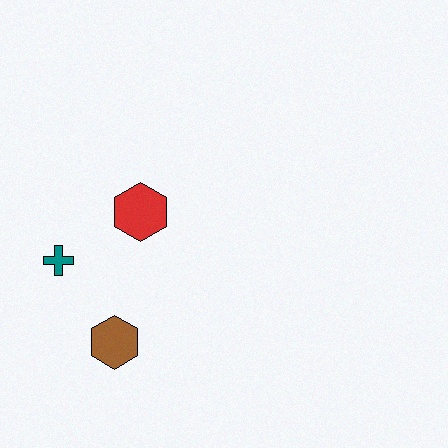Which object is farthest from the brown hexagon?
The red hexagon is farthest from the brown hexagon.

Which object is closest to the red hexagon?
The teal cross is closest to the red hexagon.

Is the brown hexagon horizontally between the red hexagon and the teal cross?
Yes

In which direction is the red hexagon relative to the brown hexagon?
The red hexagon is above the brown hexagon.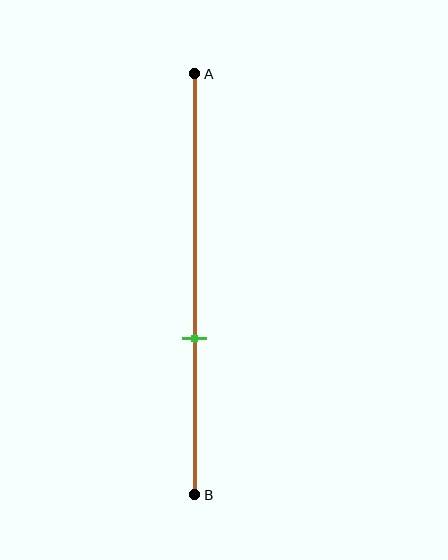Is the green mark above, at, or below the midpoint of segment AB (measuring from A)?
The green mark is below the midpoint of segment AB.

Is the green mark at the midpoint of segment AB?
No, the mark is at about 65% from A, not at the 50% midpoint.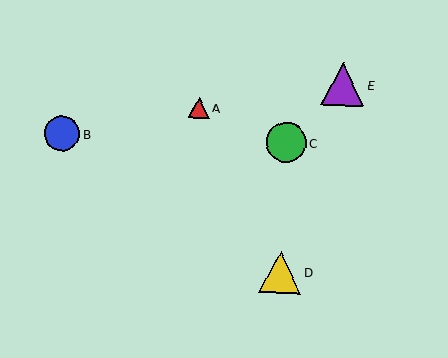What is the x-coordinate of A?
Object A is at x≈199.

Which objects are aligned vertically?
Objects C, D are aligned vertically.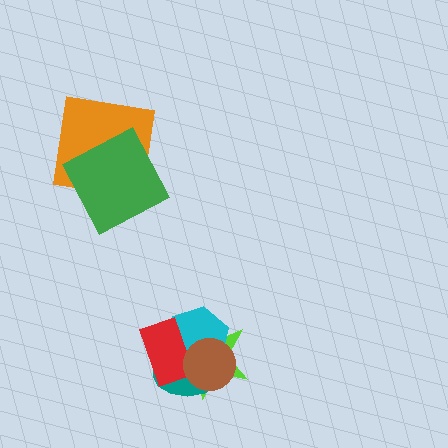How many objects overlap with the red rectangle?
4 objects overlap with the red rectangle.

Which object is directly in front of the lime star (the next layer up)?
The teal ellipse is directly in front of the lime star.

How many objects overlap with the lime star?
4 objects overlap with the lime star.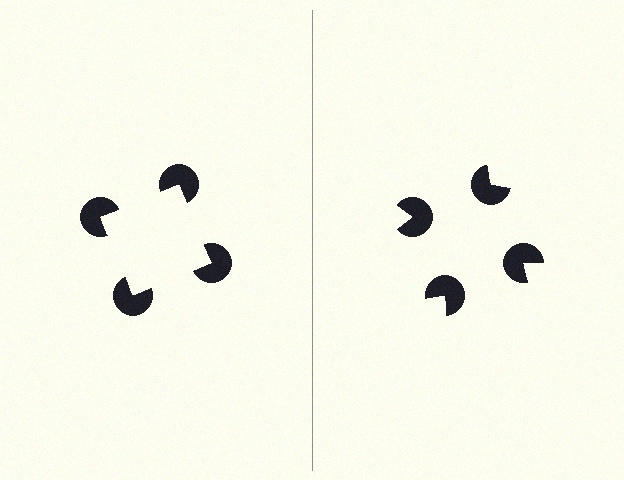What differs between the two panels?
The pac-man discs are positioned identically on both sides; only the wedge orientations differ. On the left they align to a square; on the right they are misaligned.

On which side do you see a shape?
An illusory square appears on the left side. On the right side the wedge cuts are rotated, so no coherent shape forms.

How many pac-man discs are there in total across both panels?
8 — 4 on each side.